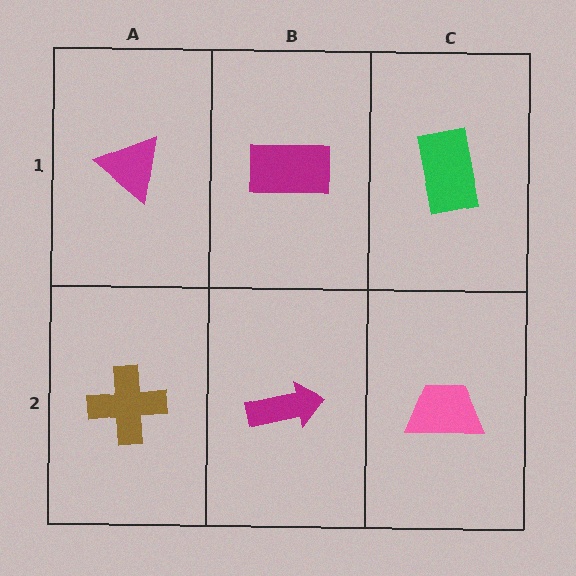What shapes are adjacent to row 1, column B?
A magenta arrow (row 2, column B), a magenta triangle (row 1, column A), a green rectangle (row 1, column C).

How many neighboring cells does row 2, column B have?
3.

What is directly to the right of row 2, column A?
A magenta arrow.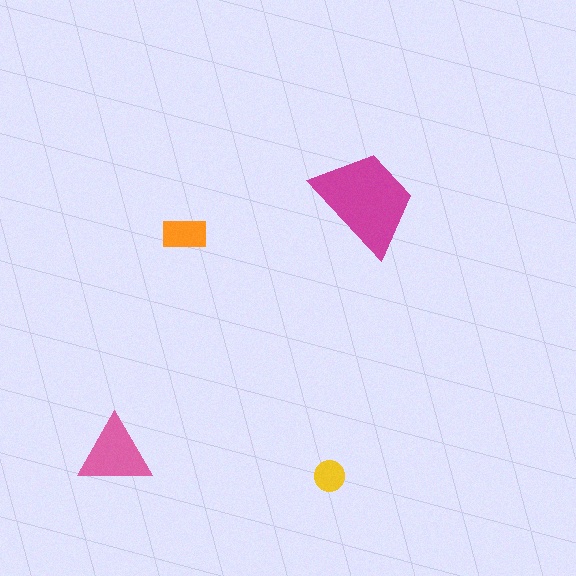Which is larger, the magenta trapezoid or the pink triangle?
The magenta trapezoid.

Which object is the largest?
The magenta trapezoid.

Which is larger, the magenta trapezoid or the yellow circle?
The magenta trapezoid.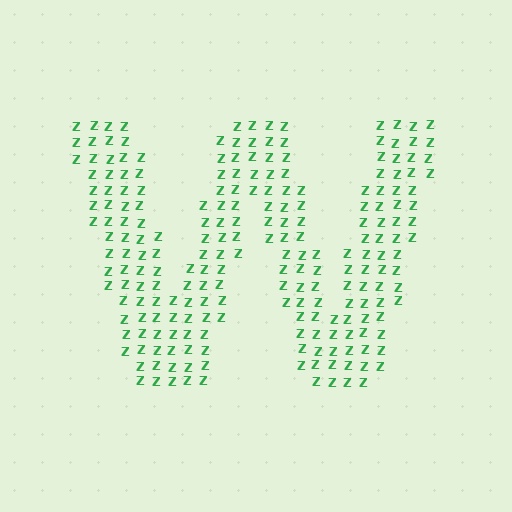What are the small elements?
The small elements are letter Z's.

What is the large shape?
The large shape is the letter W.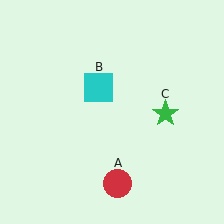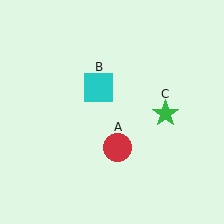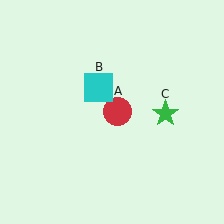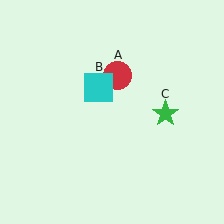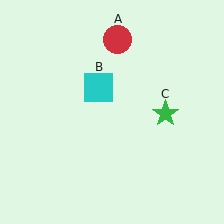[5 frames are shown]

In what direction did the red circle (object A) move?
The red circle (object A) moved up.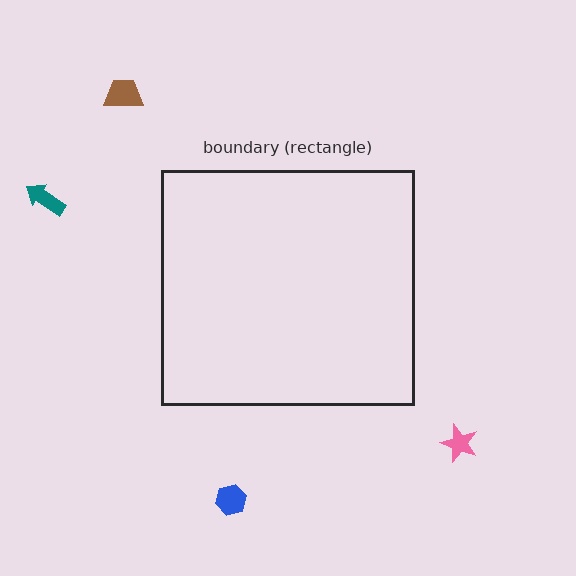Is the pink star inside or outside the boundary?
Outside.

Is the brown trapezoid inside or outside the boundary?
Outside.